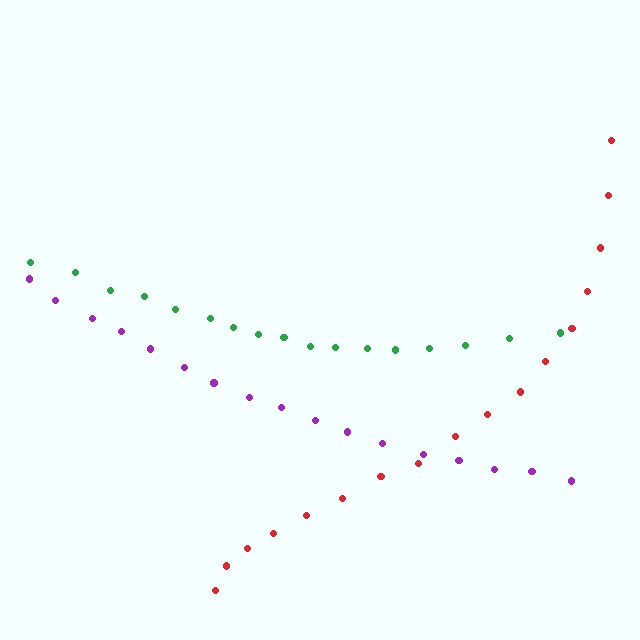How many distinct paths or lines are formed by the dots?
There are 3 distinct paths.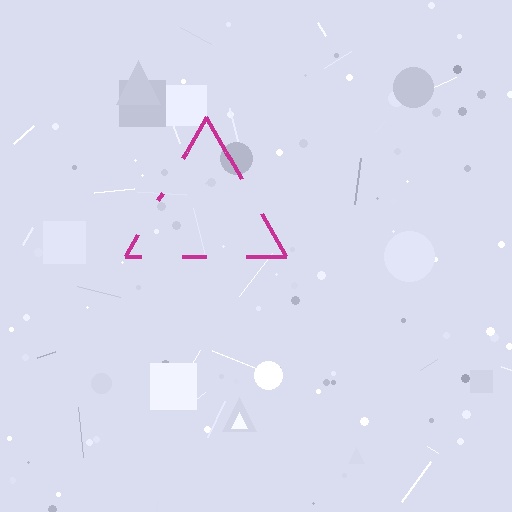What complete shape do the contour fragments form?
The contour fragments form a triangle.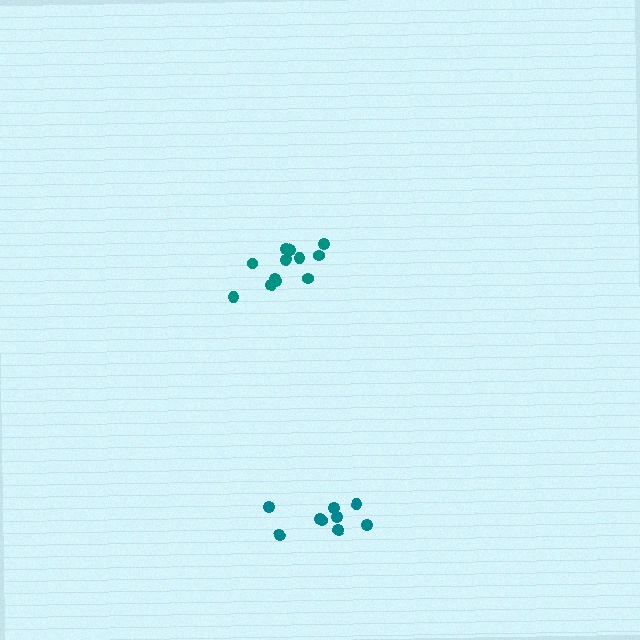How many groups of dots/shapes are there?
There are 2 groups.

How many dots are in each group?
Group 1: 12 dots, Group 2: 9 dots (21 total).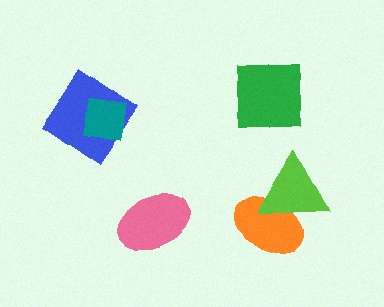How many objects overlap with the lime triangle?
1 object overlaps with the lime triangle.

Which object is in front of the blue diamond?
The teal square is in front of the blue diamond.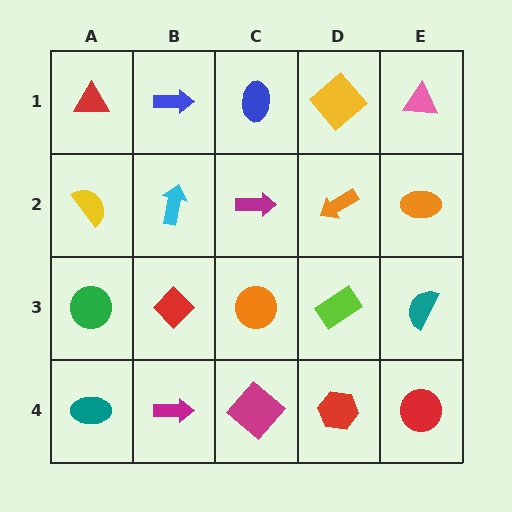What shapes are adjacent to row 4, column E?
A teal semicircle (row 3, column E), a red hexagon (row 4, column D).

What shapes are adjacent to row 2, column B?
A blue arrow (row 1, column B), a red diamond (row 3, column B), a yellow semicircle (row 2, column A), a magenta arrow (row 2, column C).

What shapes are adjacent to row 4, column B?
A red diamond (row 3, column B), a teal ellipse (row 4, column A), a magenta diamond (row 4, column C).